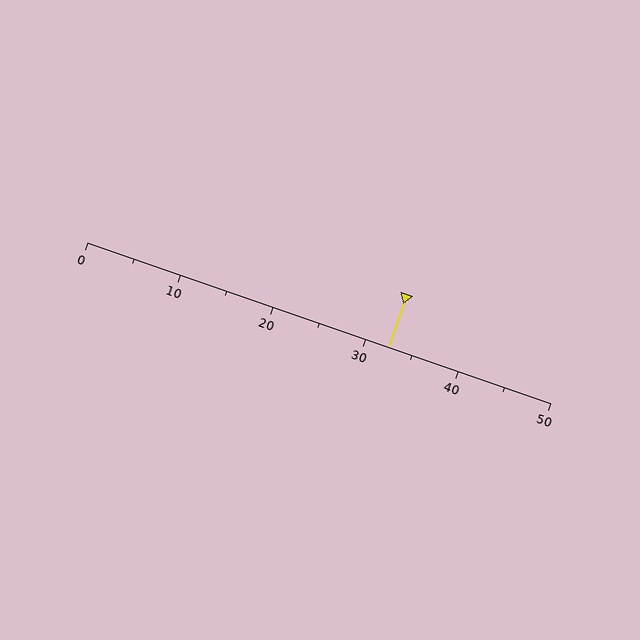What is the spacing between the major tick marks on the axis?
The major ticks are spaced 10 apart.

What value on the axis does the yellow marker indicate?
The marker indicates approximately 32.5.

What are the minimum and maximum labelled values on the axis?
The axis runs from 0 to 50.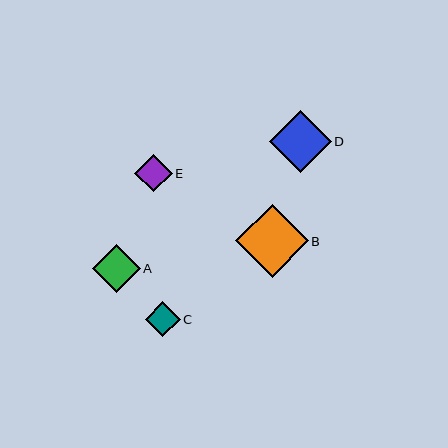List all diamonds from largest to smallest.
From largest to smallest: B, D, A, E, C.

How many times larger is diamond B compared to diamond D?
Diamond B is approximately 1.2 times the size of diamond D.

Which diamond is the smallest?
Diamond C is the smallest with a size of approximately 34 pixels.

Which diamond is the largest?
Diamond B is the largest with a size of approximately 73 pixels.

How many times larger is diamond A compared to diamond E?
Diamond A is approximately 1.3 times the size of diamond E.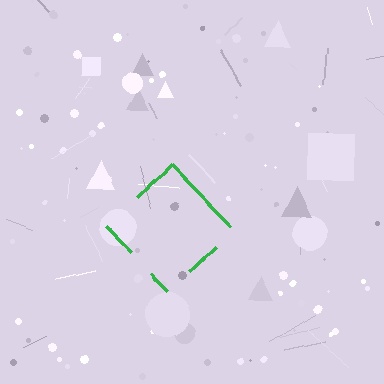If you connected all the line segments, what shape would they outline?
They would outline a diamond.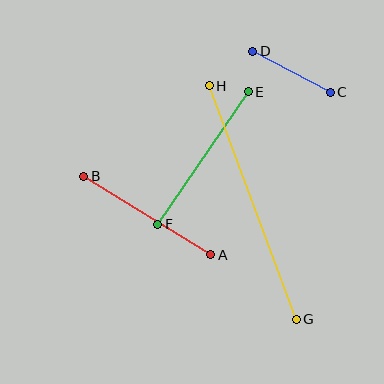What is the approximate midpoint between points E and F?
The midpoint is at approximately (203, 158) pixels.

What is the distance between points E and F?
The distance is approximately 161 pixels.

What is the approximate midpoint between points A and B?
The midpoint is at approximately (147, 215) pixels.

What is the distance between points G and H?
The distance is approximately 249 pixels.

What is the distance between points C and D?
The distance is approximately 87 pixels.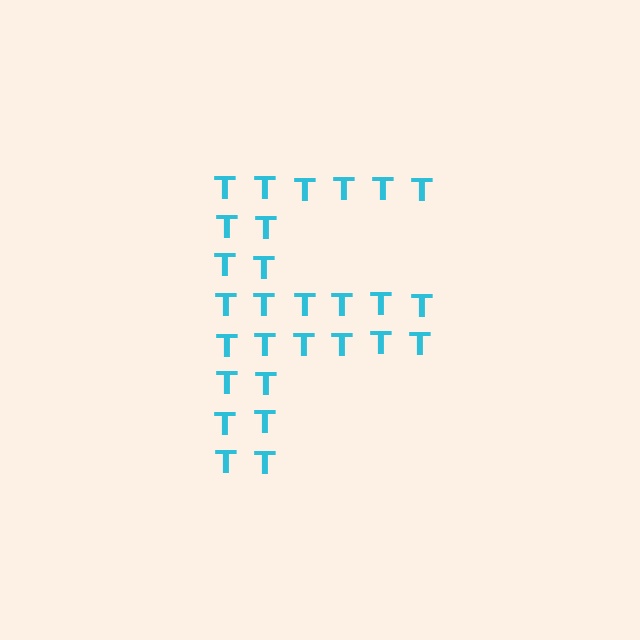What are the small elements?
The small elements are letter T's.